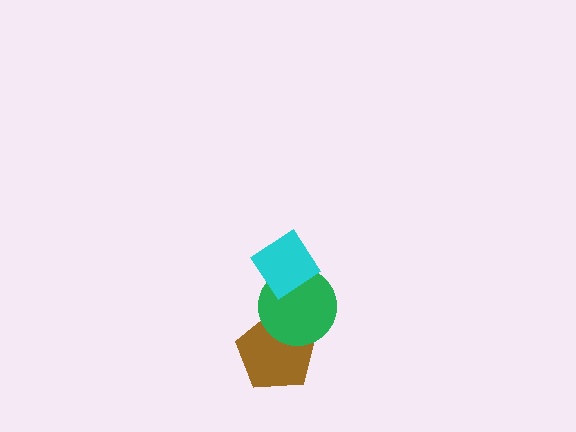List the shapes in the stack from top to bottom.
From top to bottom: the cyan diamond, the green circle, the brown pentagon.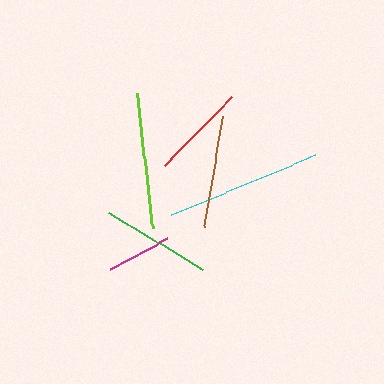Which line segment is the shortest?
The magenta line is the shortest at approximately 65 pixels.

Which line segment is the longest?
The cyan line is the longest at approximately 156 pixels.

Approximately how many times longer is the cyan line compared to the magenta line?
The cyan line is approximately 2.4 times the length of the magenta line.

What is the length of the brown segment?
The brown segment is approximately 113 pixels long.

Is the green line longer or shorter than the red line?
The green line is longer than the red line.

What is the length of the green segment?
The green segment is approximately 109 pixels long.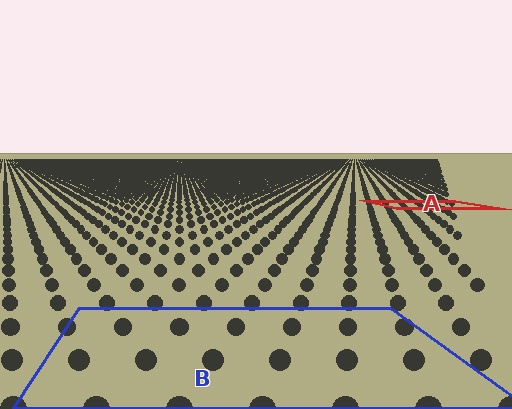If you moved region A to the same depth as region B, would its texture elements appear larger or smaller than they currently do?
They would appear larger. At a closer depth, the same texture elements are projected at a bigger on-screen size.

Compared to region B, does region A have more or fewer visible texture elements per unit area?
Region A has more texture elements per unit area — they are packed more densely because it is farther away.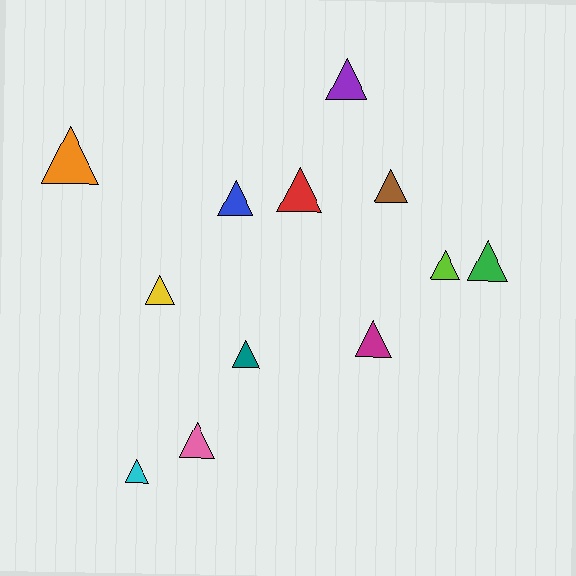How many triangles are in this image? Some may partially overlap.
There are 12 triangles.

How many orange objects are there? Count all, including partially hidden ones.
There is 1 orange object.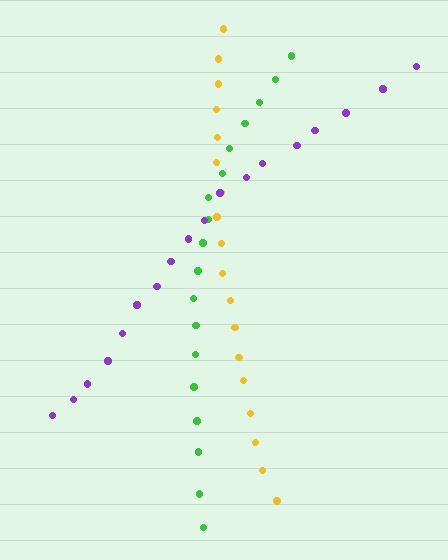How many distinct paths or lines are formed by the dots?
There are 3 distinct paths.